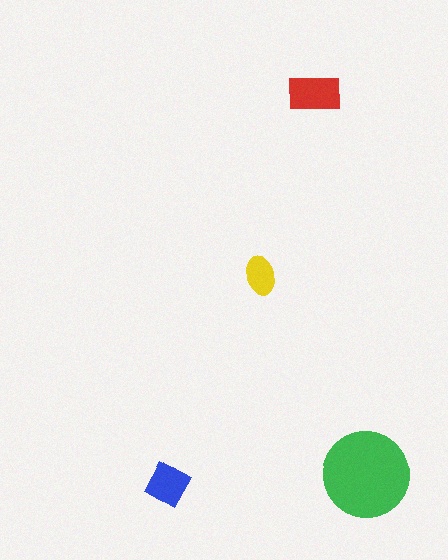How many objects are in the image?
There are 4 objects in the image.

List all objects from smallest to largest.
The yellow ellipse, the blue diamond, the red rectangle, the green circle.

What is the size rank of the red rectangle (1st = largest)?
2nd.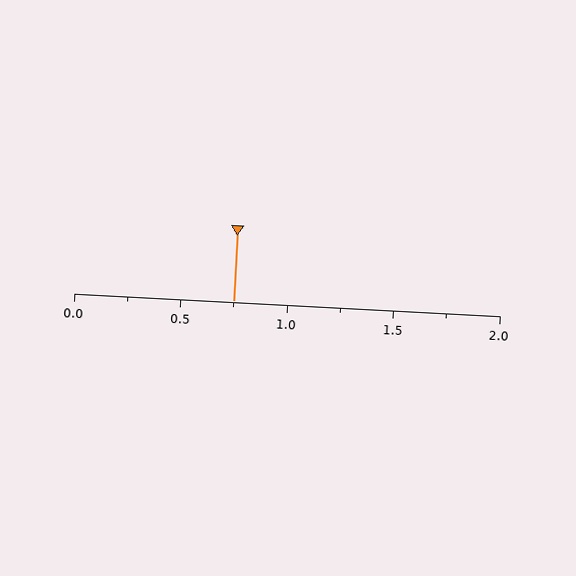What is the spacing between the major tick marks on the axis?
The major ticks are spaced 0.5 apart.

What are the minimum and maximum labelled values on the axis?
The axis runs from 0.0 to 2.0.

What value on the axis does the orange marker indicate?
The marker indicates approximately 0.75.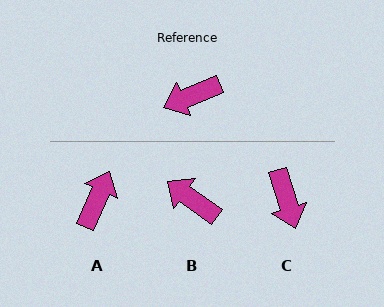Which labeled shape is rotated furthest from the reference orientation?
A, about 137 degrees away.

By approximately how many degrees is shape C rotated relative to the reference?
Approximately 84 degrees counter-clockwise.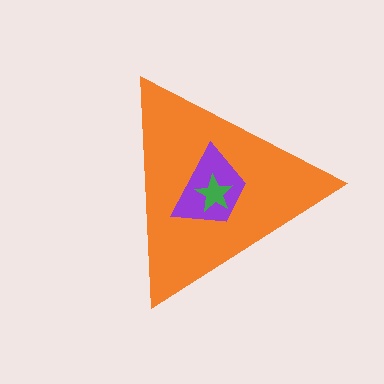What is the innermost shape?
The green star.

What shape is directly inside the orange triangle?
The purple trapezoid.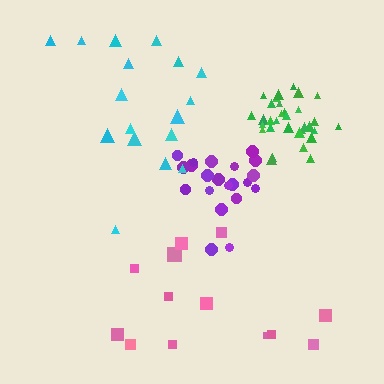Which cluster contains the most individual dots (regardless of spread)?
Green (33).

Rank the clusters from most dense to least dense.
green, purple, cyan, pink.